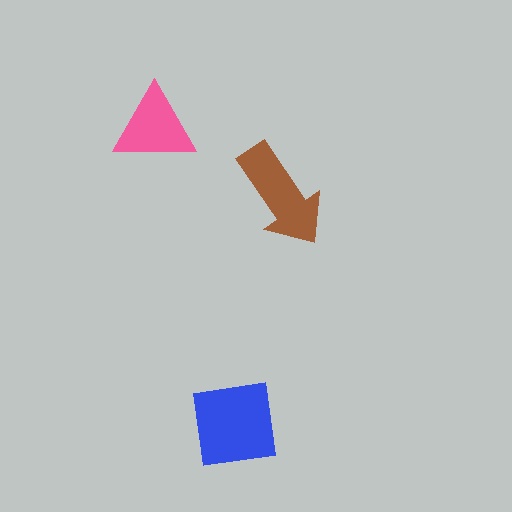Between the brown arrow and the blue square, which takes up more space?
The blue square.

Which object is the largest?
The blue square.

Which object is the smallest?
The pink triangle.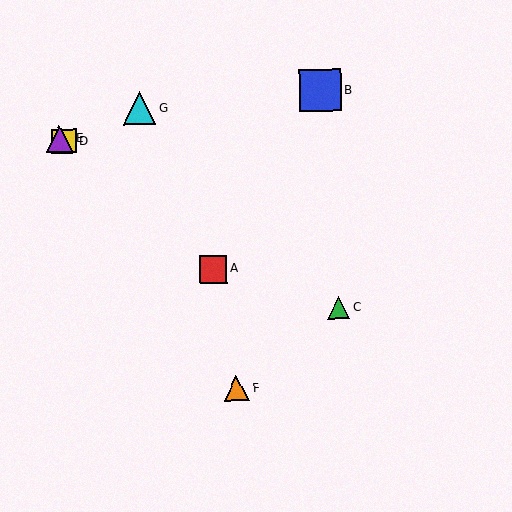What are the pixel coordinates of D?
Object D is at (64, 141).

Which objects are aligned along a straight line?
Objects C, D, E are aligned along a straight line.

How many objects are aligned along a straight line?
3 objects (C, D, E) are aligned along a straight line.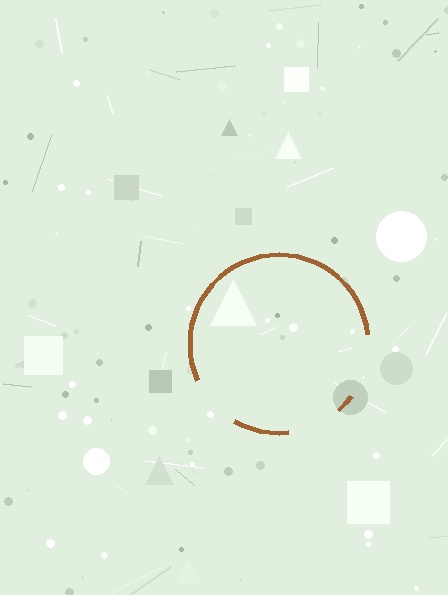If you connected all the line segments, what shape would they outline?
They would outline a circle.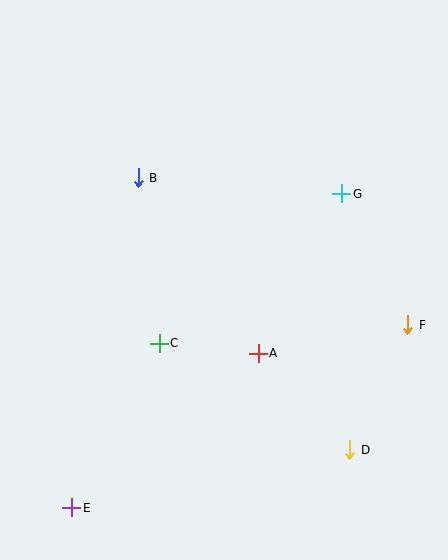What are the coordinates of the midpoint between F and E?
The midpoint between F and E is at (240, 416).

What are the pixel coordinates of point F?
Point F is at (408, 325).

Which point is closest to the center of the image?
Point A at (258, 353) is closest to the center.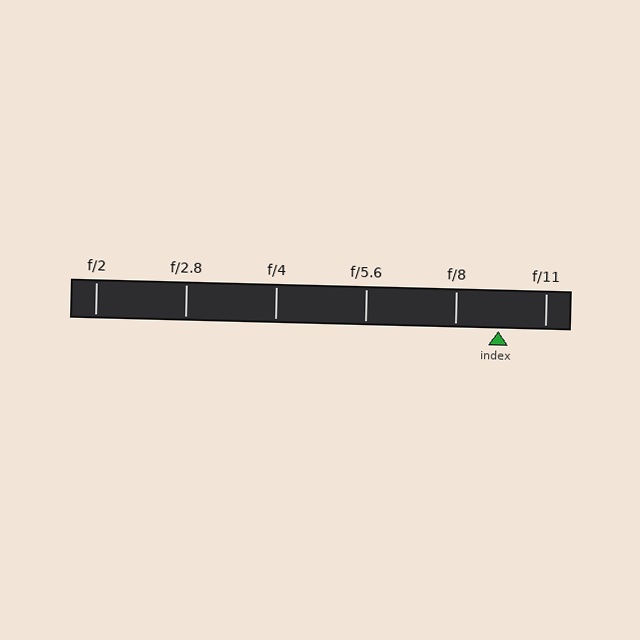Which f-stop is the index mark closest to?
The index mark is closest to f/8.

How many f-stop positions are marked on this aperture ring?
There are 6 f-stop positions marked.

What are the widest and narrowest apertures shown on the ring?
The widest aperture shown is f/2 and the narrowest is f/11.